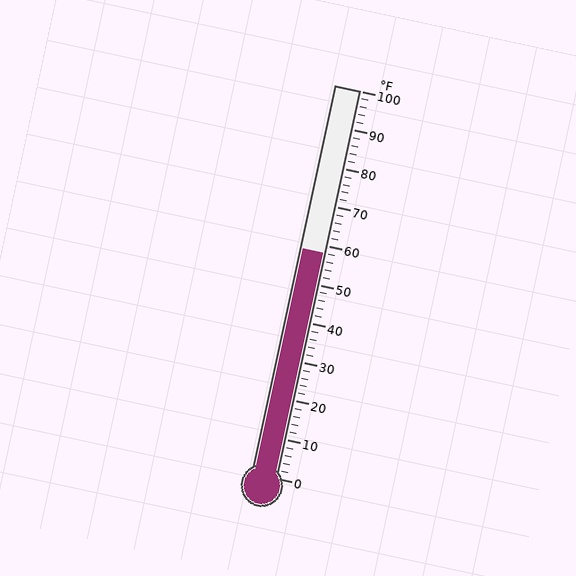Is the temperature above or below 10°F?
The temperature is above 10°F.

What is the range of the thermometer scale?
The thermometer scale ranges from 0°F to 100°F.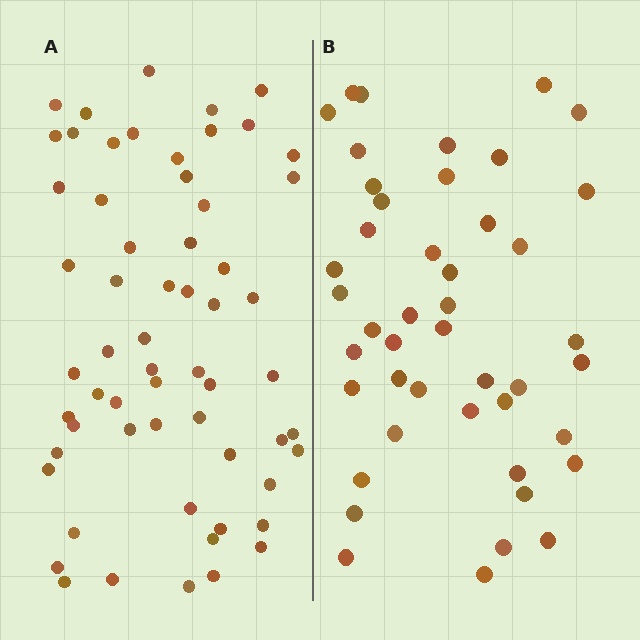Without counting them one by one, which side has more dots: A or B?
Region A (the left region) has more dots.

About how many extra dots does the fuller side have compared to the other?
Region A has approximately 15 more dots than region B.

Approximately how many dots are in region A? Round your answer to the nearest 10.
About 60 dots.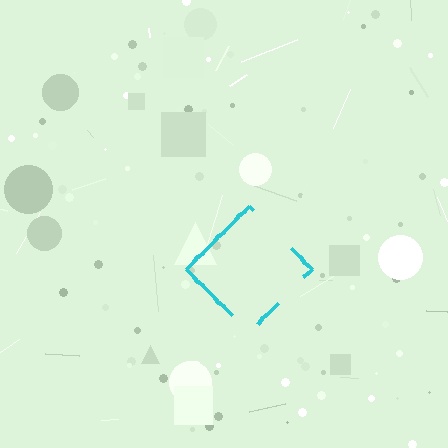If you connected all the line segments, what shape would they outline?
They would outline a diamond.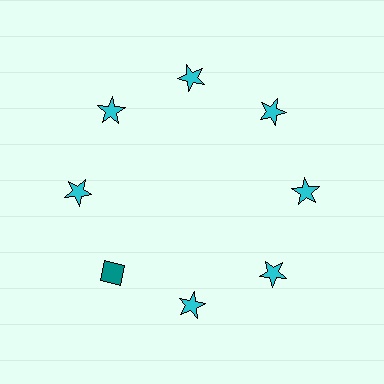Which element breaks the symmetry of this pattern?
The teal diamond at roughly the 8 o'clock position breaks the symmetry. All other shapes are cyan stars.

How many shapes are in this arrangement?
There are 8 shapes arranged in a ring pattern.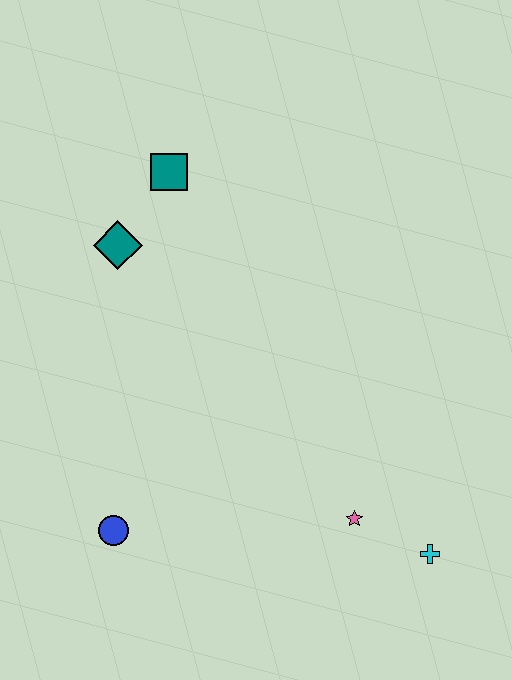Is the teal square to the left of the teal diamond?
No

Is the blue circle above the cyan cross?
Yes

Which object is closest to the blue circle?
The pink star is closest to the blue circle.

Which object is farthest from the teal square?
The cyan cross is farthest from the teal square.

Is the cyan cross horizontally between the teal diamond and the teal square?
No